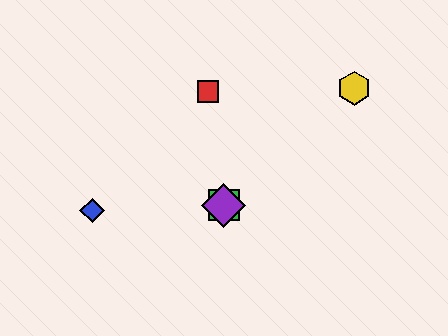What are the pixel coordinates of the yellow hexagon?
The yellow hexagon is at (354, 88).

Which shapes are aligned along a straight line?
The green square, the yellow hexagon, the purple diamond are aligned along a straight line.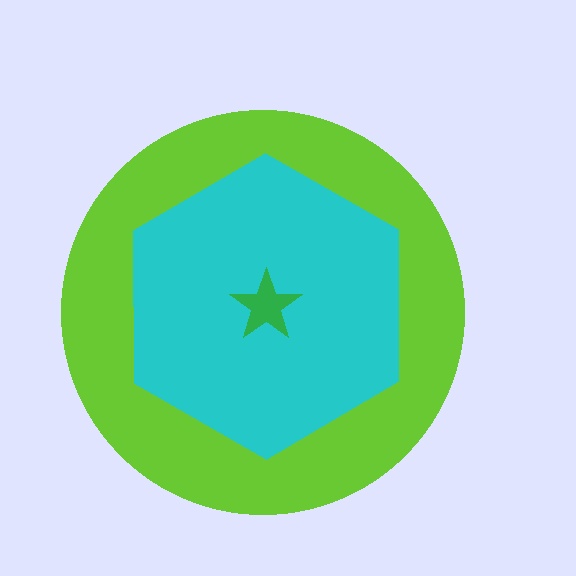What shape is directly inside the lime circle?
The cyan hexagon.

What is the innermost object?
The green star.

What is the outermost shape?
The lime circle.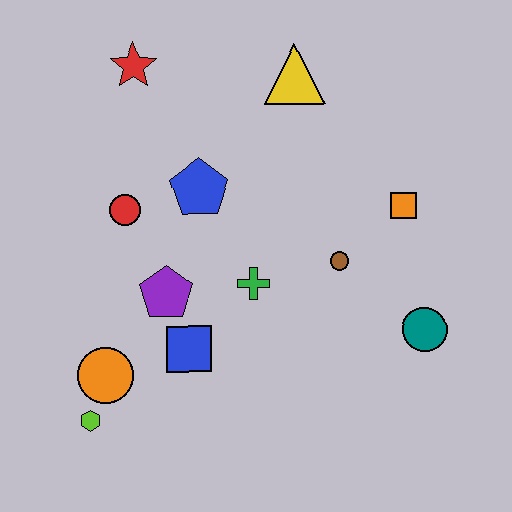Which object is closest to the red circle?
The blue pentagon is closest to the red circle.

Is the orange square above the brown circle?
Yes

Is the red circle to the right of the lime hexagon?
Yes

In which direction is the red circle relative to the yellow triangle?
The red circle is to the left of the yellow triangle.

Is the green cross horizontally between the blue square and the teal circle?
Yes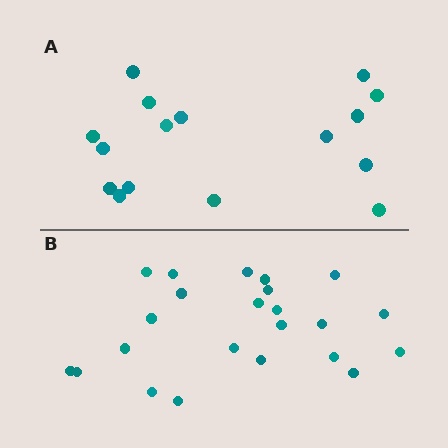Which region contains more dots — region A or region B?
Region B (the bottom region) has more dots.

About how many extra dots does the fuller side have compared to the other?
Region B has roughly 8 or so more dots than region A.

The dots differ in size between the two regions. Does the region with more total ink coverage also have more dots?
No. Region A has more total ink coverage because its dots are larger, but region B actually contains more individual dots. Total area can be misleading — the number of items is what matters here.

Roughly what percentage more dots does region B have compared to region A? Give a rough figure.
About 45% more.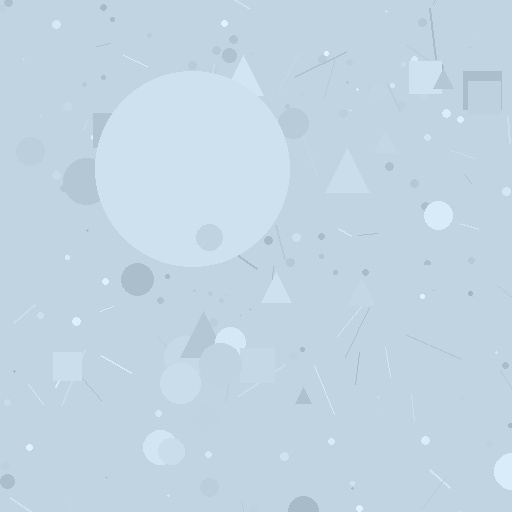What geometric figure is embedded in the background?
A circle is embedded in the background.